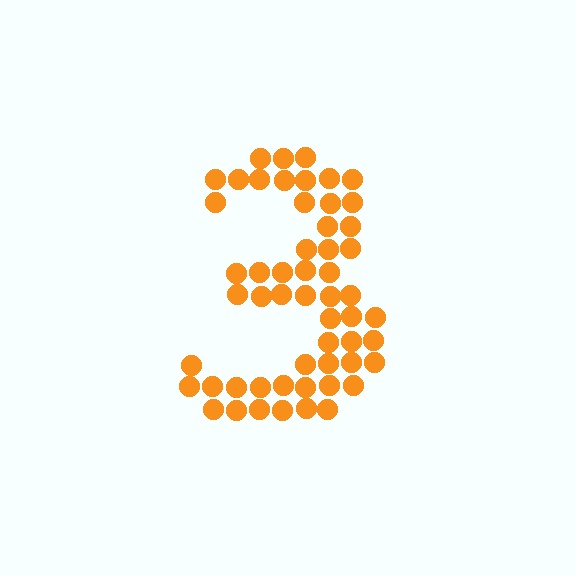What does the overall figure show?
The overall figure shows the digit 3.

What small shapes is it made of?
It is made of small circles.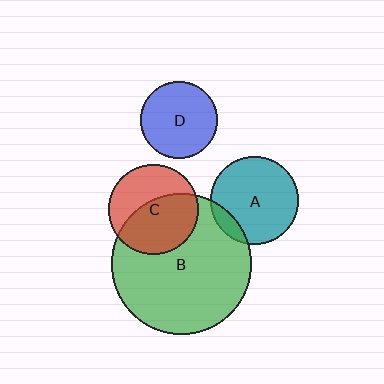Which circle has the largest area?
Circle B (green).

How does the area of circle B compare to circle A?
Approximately 2.5 times.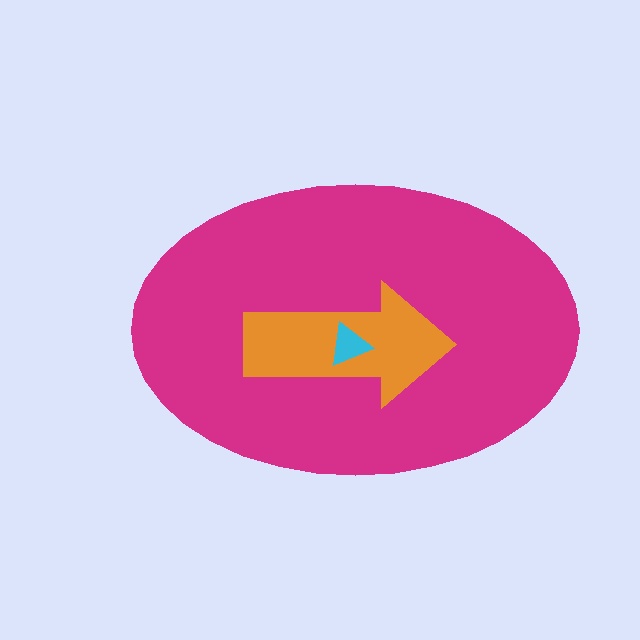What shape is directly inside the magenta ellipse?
The orange arrow.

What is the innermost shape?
The cyan triangle.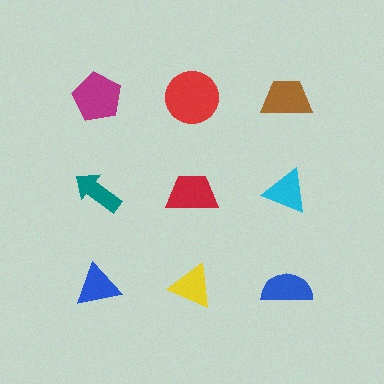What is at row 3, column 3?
A blue semicircle.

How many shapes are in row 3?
3 shapes.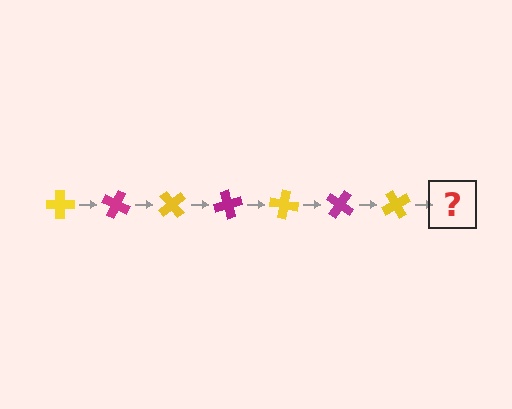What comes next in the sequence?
The next element should be a magenta cross, rotated 175 degrees from the start.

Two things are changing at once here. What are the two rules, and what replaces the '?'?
The two rules are that it rotates 25 degrees each step and the color cycles through yellow and magenta. The '?' should be a magenta cross, rotated 175 degrees from the start.